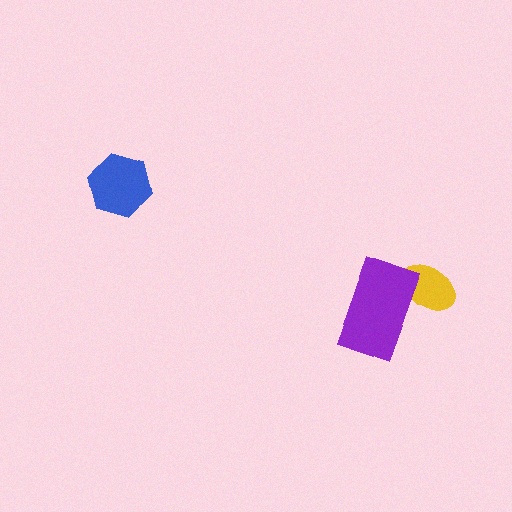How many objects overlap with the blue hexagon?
0 objects overlap with the blue hexagon.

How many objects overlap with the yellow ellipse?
1 object overlaps with the yellow ellipse.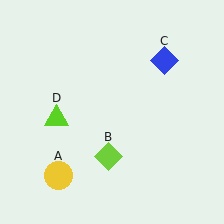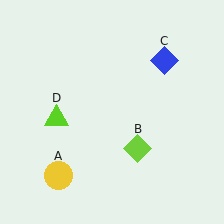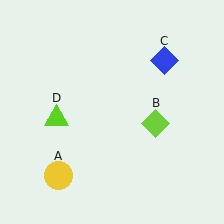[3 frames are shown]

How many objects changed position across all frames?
1 object changed position: lime diamond (object B).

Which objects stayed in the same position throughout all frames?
Yellow circle (object A) and blue diamond (object C) and lime triangle (object D) remained stationary.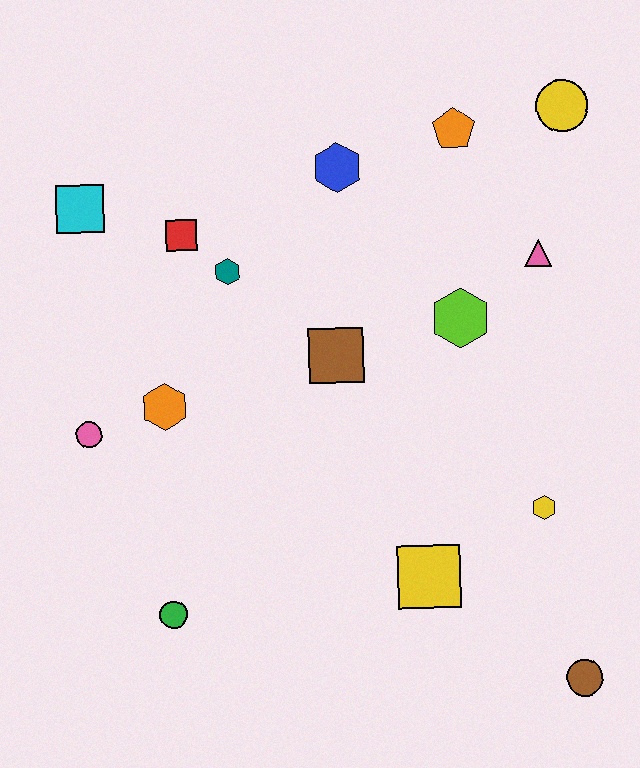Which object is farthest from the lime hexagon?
The green circle is farthest from the lime hexagon.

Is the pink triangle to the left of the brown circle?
Yes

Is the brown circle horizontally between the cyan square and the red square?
No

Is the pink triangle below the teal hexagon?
No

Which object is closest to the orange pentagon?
The yellow circle is closest to the orange pentagon.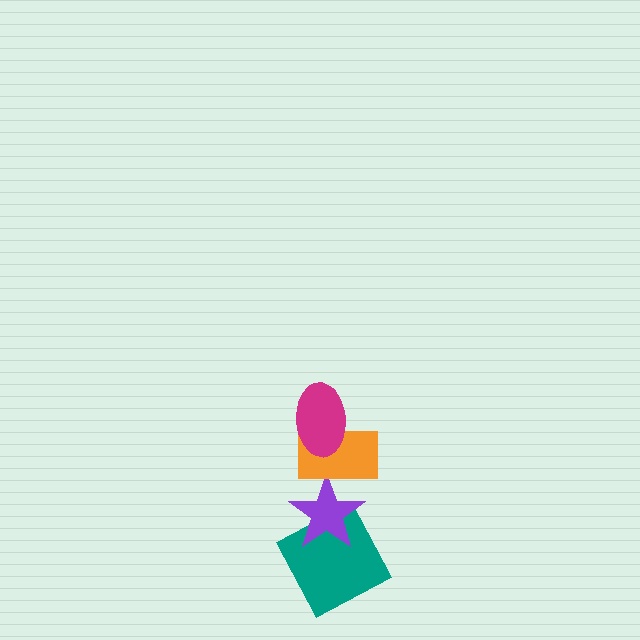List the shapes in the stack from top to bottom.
From top to bottom: the magenta ellipse, the orange rectangle, the purple star, the teal square.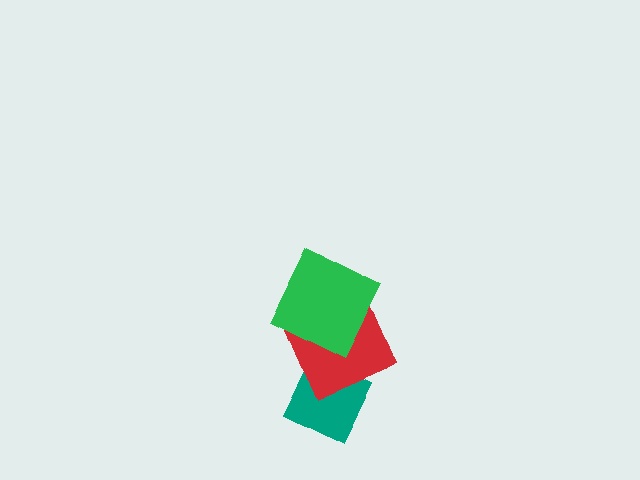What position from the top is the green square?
The green square is 1st from the top.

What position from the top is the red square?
The red square is 2nd from the top.